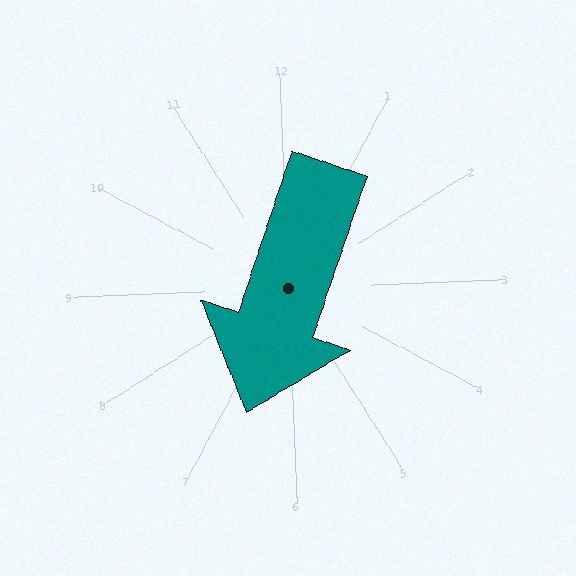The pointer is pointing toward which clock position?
Roughly 7 o'clock.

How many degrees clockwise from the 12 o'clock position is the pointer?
Approximately 201 degrees.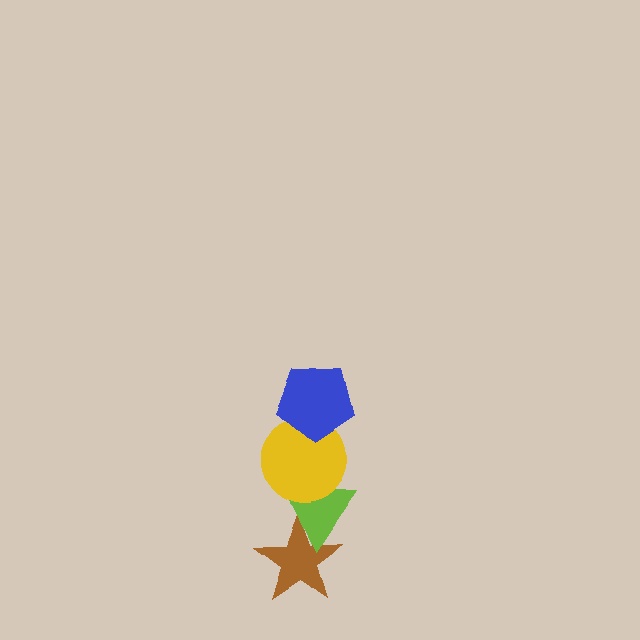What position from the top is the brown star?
The brown star is 4th from the top.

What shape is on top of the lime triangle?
The yellow circle is on top of the lime triangle.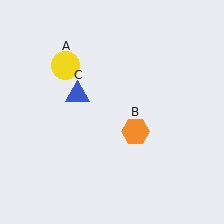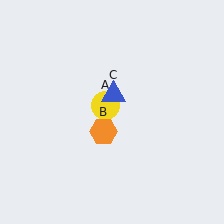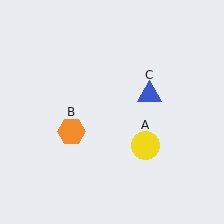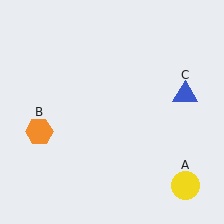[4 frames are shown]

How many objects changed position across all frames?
3 objects changed position: yellow circle (object A), orange hexagon (object B), blue triangle (object C).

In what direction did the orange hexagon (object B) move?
The orange hexagon (object B) moved left.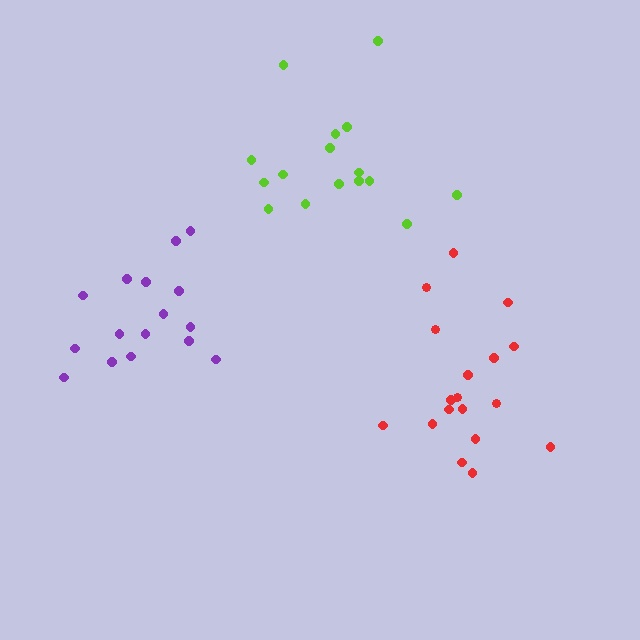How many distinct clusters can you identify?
There are 3 distinct clusters.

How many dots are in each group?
Group 1: 18 dots, Group 2: 16 dots, Group 3: 16 dots (50 total).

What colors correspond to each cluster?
The clusters are colored: red, lime, purple.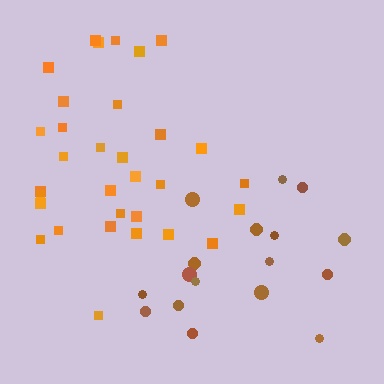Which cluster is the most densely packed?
Orange.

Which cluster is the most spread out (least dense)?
Brown.